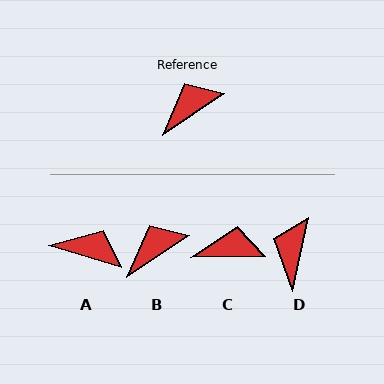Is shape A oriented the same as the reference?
No, it is off by about 51 degrees.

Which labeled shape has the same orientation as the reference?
B.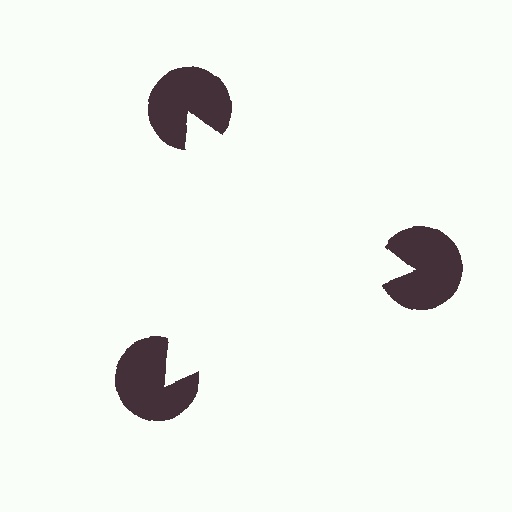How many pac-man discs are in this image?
There are 3 — one at each vertex of the illusory triangle.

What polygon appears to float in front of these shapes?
An illusory triangle — its edges are inferred from the aligned wedge cuts in the pac-man discs, not physically drawn.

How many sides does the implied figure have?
3 sides.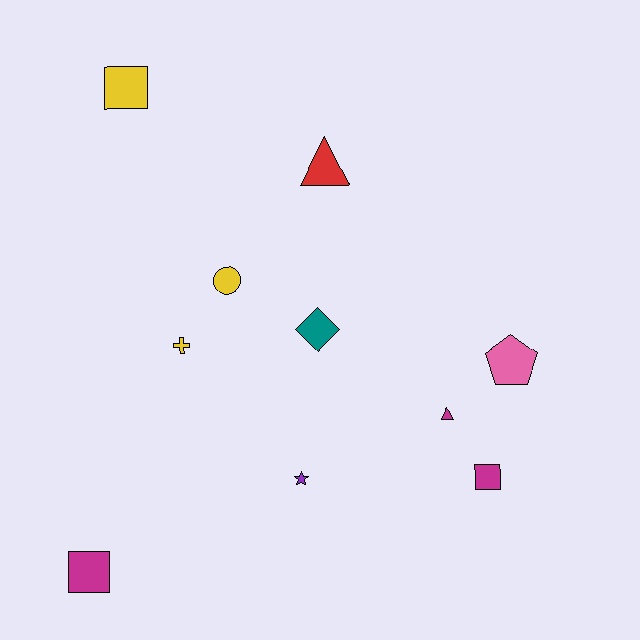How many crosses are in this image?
There is 1 cross.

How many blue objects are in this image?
There are no blue objects.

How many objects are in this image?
There are 10 objects.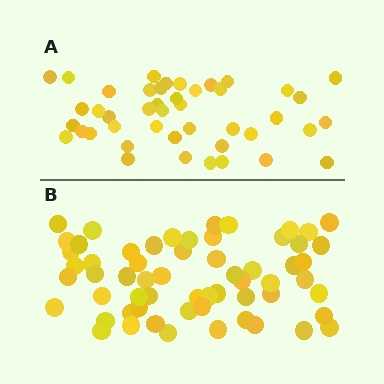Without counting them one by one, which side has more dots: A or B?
Region B (the bottom region) has more dots.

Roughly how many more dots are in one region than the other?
Region B has approximately 15 more dots than region A.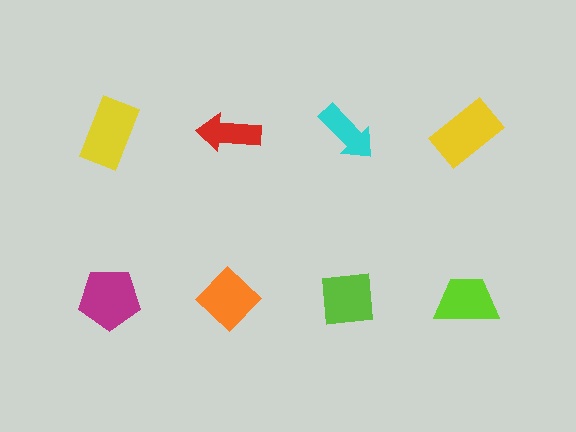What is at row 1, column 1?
A yellow rectangle.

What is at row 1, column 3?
A cyan arrow.